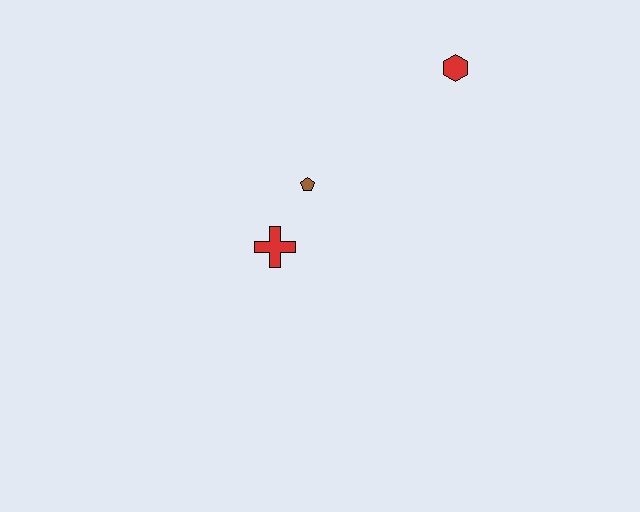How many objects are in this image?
There are 3 objects.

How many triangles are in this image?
There are no triangles.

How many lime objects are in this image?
There are no lime objects.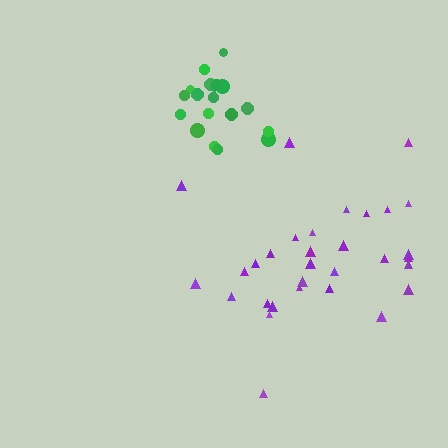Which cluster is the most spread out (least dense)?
Purple.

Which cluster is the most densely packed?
Green.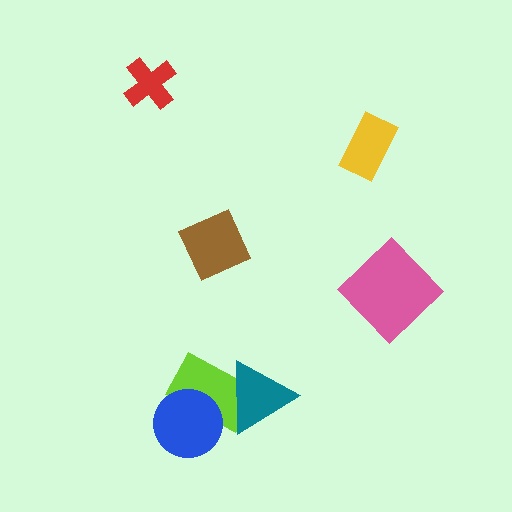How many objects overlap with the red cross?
0 objects overlap with the red cross.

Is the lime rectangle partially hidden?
Yes, it is partially covered by another shape.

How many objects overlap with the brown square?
0 objects overlap with the brown square.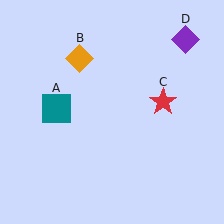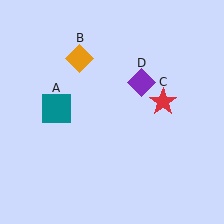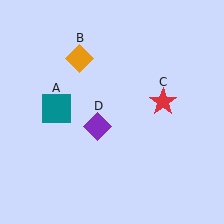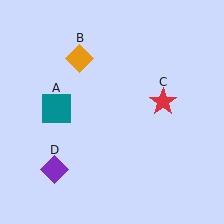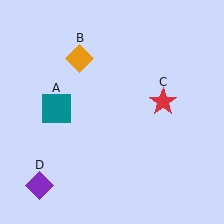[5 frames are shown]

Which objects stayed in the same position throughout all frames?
Teal square (object A) and orange diamond (object B) and red star (object C) remained stationary.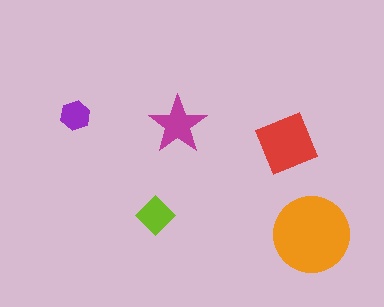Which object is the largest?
The orange circle.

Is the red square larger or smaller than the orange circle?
Smaller.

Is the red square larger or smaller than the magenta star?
Larger.